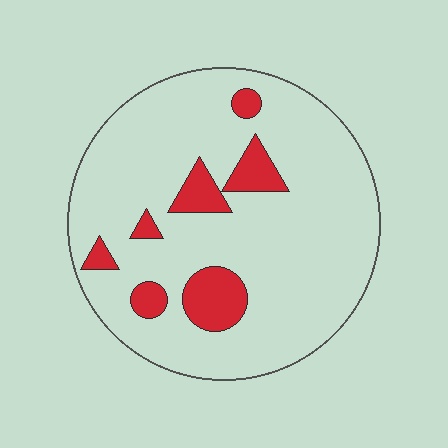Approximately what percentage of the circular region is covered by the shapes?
Approximately 15%.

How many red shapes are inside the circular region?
7.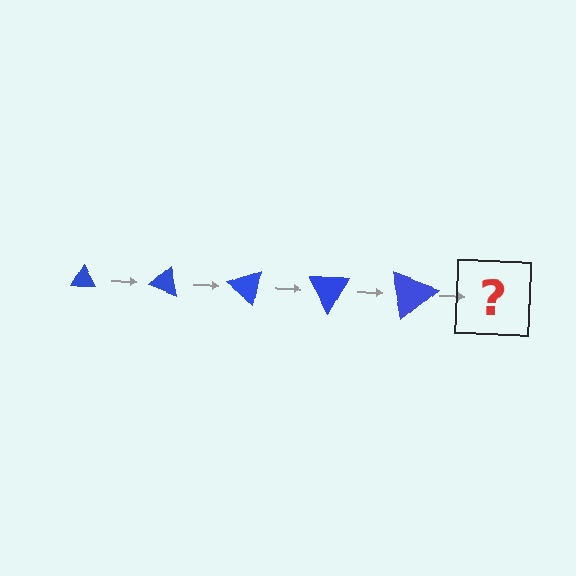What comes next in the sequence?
The next element should be a triangle, larger than the previous one and rotated 100 degrees from the start.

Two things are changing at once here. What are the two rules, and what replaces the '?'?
The two rules are that the triangle grows larger each step and it rotates 20 degrees each step. The '?' should be a triangle, larger than the previous one and rotated 100 degrees from the start.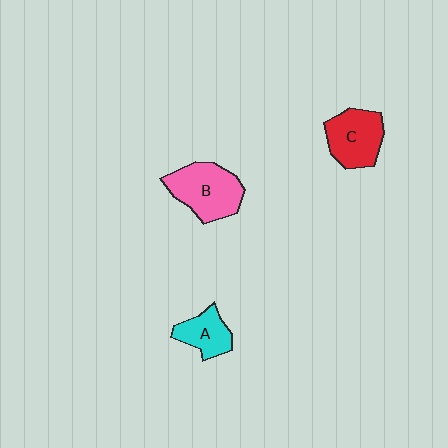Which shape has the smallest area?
Shape A (cyan).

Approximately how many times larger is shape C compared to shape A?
Approximately 1.4 times.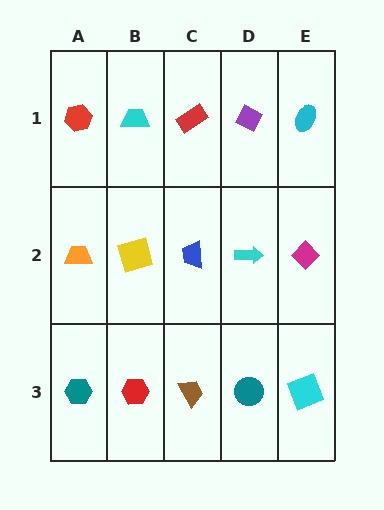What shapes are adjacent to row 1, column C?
A blue trapezoid (row 2, column C), a cyan trapezoid (row 1, column B), a purple diamond (row 1, column D).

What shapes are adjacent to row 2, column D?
A purple diamond (row 1, column D), a teal circle (row 3, column D), a blue trapezoid (row 2, column C), a magenta diamond (row 2, column E).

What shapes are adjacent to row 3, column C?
A blue trapezoid (row 2, column C), a red hexagon (row 3, column B), a teal circle (row 3, column D).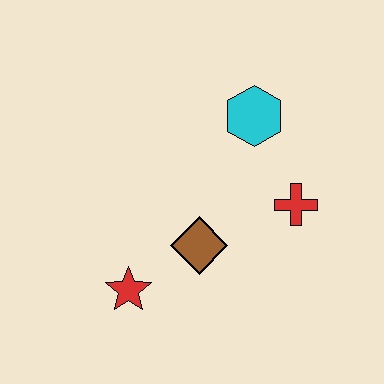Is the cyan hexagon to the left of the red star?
No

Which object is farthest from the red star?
The cyan hexagon is farthest from the red star.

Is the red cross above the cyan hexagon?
No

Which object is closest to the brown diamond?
The red star is closest to the brown diamond.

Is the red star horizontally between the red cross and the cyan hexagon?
No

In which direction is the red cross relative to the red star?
The red cross is to the right of the red star.